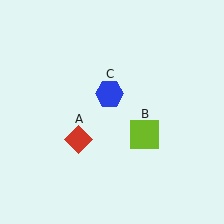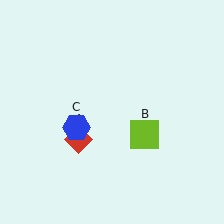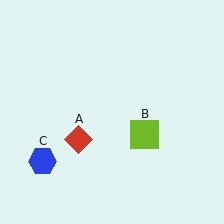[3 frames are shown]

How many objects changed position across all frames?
1 object changed position: blue hexagon (object C).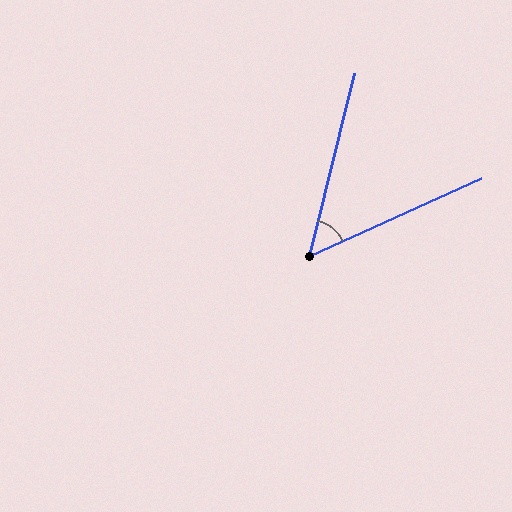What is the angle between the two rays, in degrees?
Approximately 52 degrees.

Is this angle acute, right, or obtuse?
It is acute.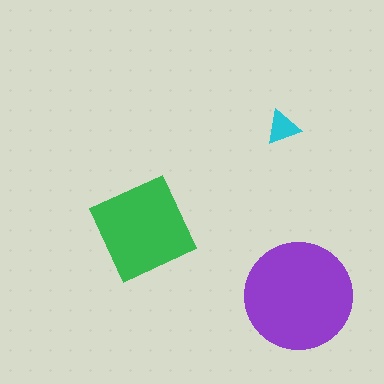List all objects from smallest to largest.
The cyan triangle, the green square, the purple circle.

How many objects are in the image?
There are 3 objects in the image.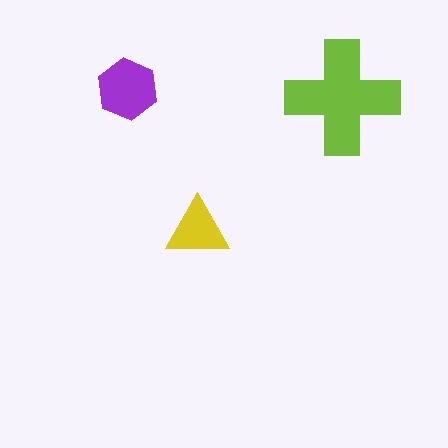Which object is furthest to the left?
The purple hexagon is leftmost.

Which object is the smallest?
The yellow triangle.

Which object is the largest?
The lime cross.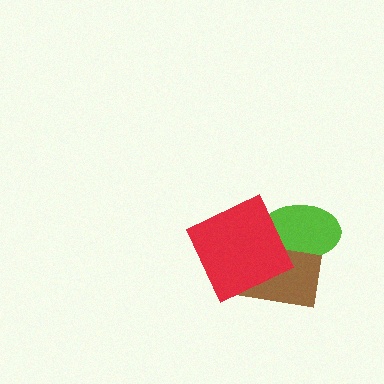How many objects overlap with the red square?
2 objects overlap with the red square.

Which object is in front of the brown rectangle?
The red square is in front of the brown rectangle.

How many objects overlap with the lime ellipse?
2 objects overlap with the lime ellipse.